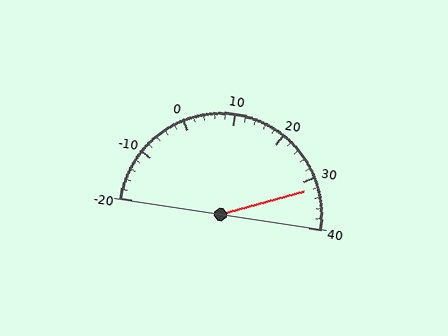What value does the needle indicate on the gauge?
The needle indicates approximately 32.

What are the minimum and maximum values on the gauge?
The gauge ranges from -20 to 40.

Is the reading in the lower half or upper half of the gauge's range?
The reading is in the upper half of the range (-20 to 40).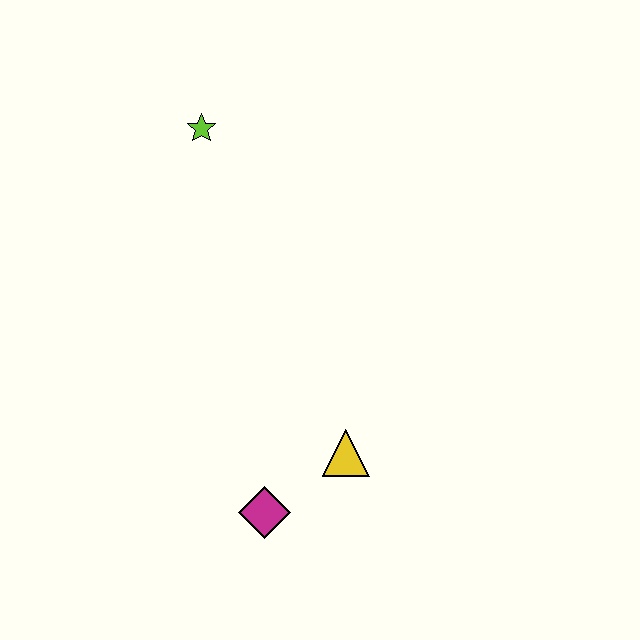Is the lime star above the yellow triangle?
Yes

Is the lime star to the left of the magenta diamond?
Yes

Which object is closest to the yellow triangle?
The magenta diamond is closest to the yellow triangle.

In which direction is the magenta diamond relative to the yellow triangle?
The magenta diamond is to the left of the yellow triangle.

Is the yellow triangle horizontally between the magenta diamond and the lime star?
No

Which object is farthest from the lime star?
The magenta diamond is farthest from the lime star.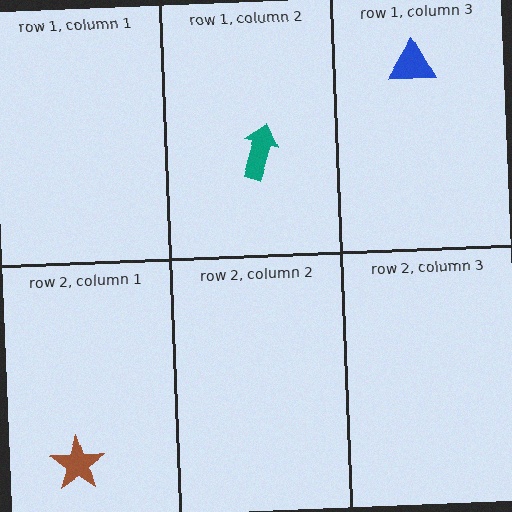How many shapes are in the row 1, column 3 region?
1.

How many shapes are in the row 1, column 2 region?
1.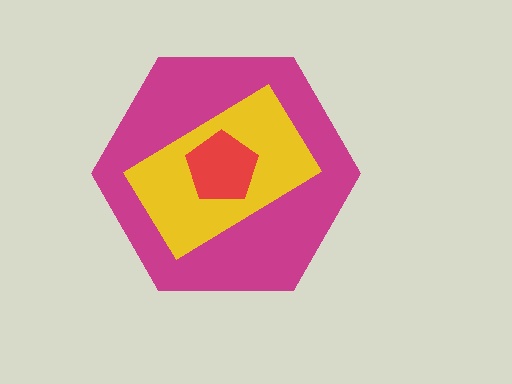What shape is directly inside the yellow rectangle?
The red pentagon.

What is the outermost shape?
The magenta hexagon.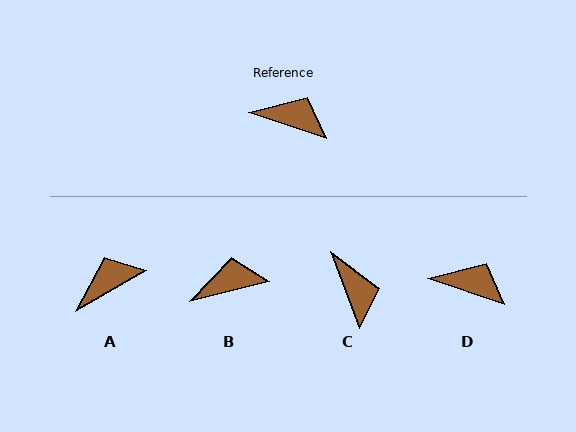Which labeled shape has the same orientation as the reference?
D.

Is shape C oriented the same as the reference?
No, it is off by about 51 degrees.